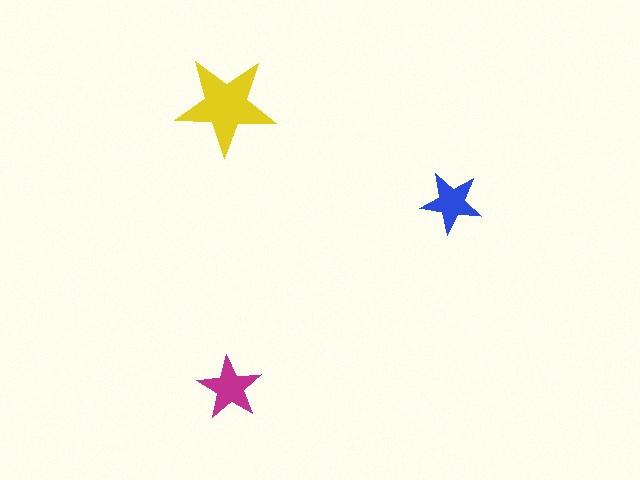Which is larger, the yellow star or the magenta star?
The yellow one.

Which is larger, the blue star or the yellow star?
The yellow one.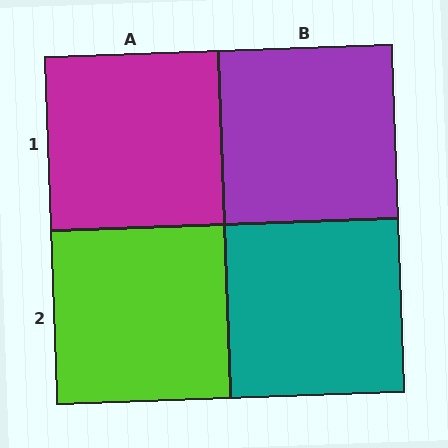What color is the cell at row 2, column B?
Teal.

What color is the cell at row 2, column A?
Lime.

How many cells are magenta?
1 cell is magenta.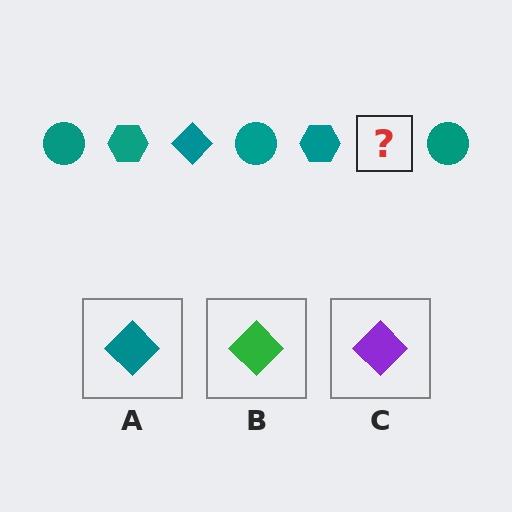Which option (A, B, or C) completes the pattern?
A.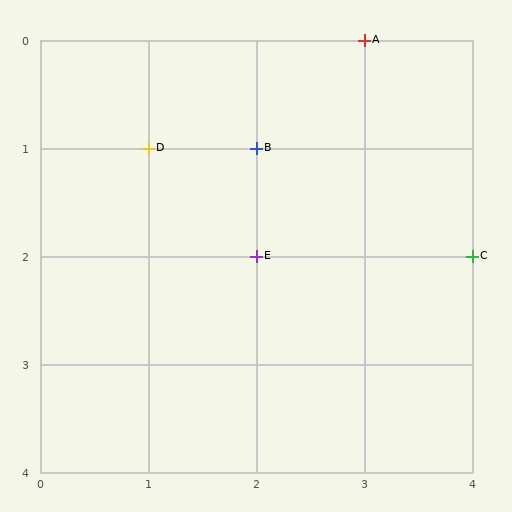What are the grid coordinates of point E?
Point E is at grid coordinates (2, 2).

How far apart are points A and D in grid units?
Points A and D are 2 columns and 1 row apart (about 2.2 grid units diagonally).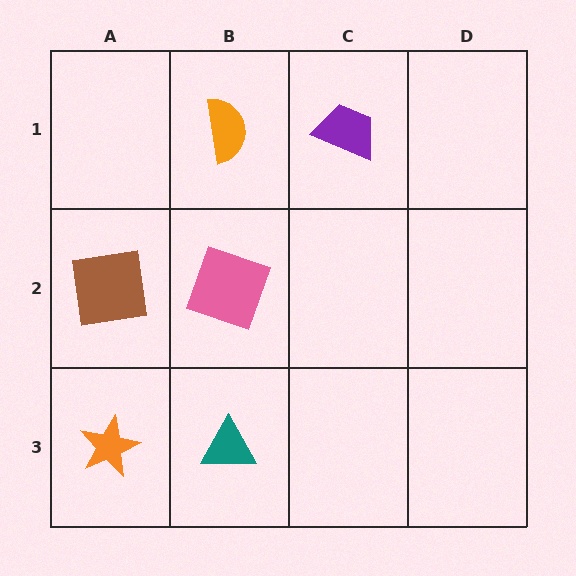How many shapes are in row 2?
2 shapes.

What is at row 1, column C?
A purple trapezoid.